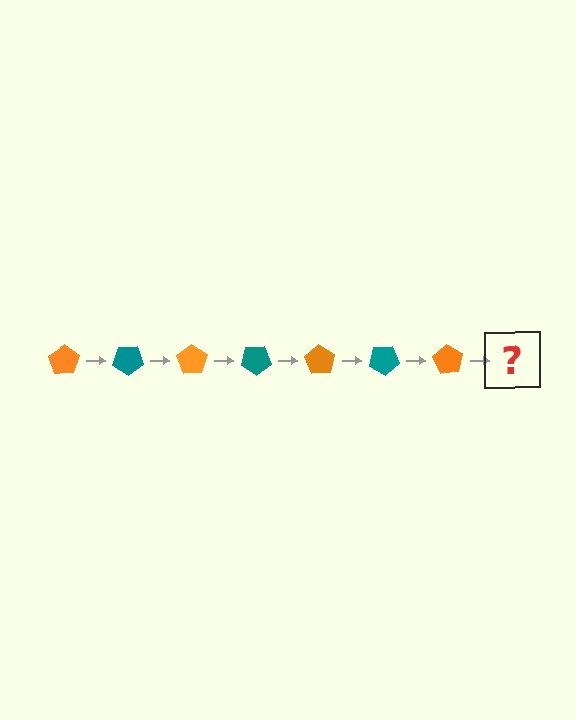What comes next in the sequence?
The next element should be a teal pentagon, rotated 245 degrees from the start.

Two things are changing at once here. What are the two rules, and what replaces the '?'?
The two rules are that it rotates 35 degrees each step and the color cycles through orange and teal. The '?' should be a teal pentagon, rotated 245 degrees from the start.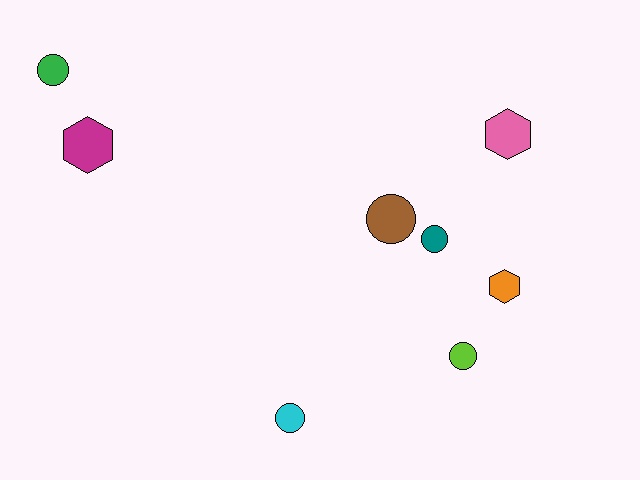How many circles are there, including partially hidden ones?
There are 5 circles.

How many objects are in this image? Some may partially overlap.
There are 8 objects.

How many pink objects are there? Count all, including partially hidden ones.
There is 1 pink object.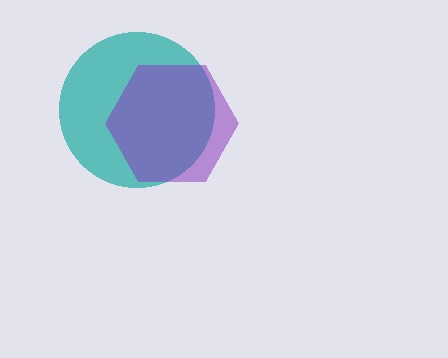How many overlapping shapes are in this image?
There are 2 overlapping shapes in the image.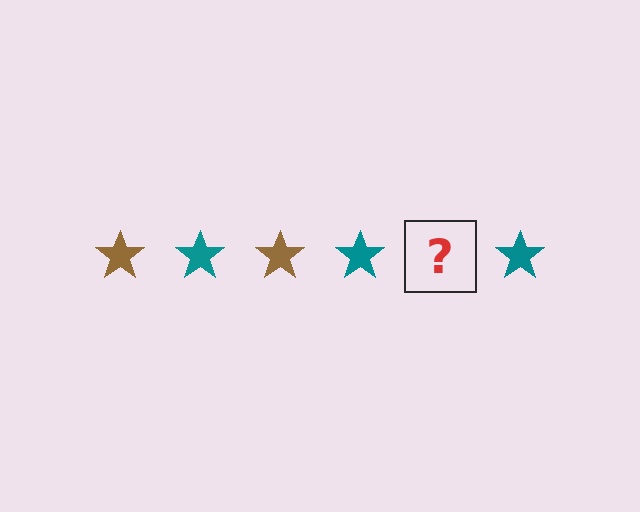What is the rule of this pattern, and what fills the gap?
The rule is that the pattern cycles through brown, teal stars. The gap should be filled with a brown star.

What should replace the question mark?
The question mark should be replaced with a brown star.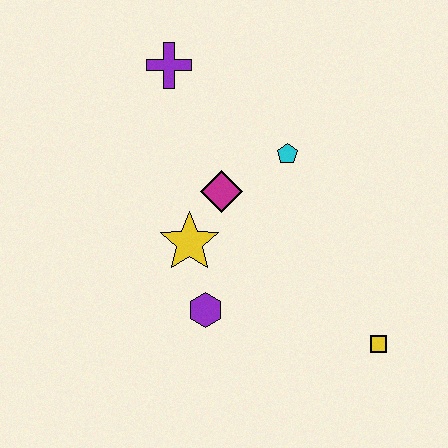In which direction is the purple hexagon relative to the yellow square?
The purple hexagon is to the left of the yellow square.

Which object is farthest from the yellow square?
The purple cross is farthest from the yellow square.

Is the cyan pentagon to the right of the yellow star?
Yes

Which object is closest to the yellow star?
The magenta diamond is closest to the yellow star.